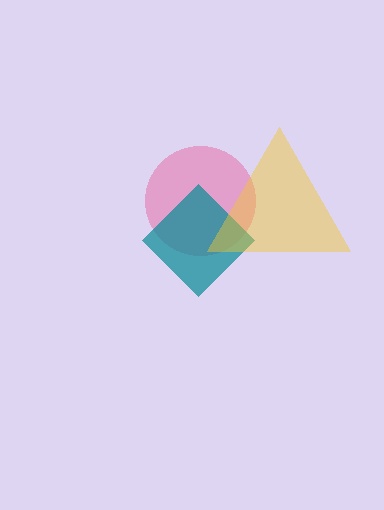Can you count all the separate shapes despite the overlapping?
Yes, there are 3 separate shapes.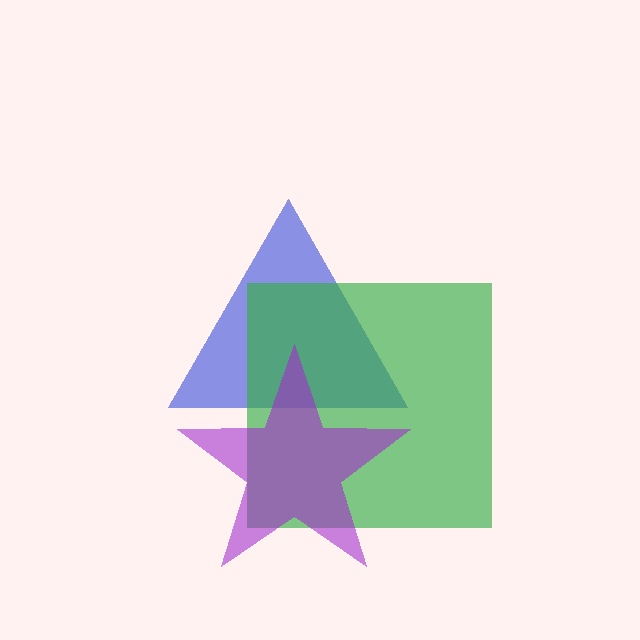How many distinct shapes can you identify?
There are 3 distinct shapes: a blue triangle, a green square, a purple star.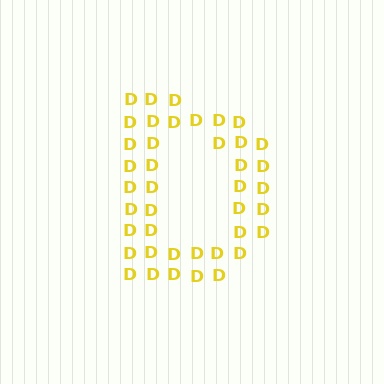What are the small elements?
The small elements are letter D's.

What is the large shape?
The large shape is the letter D.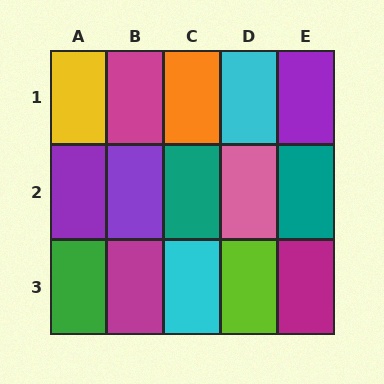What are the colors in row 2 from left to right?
Purple, purple, teal, pink, teal.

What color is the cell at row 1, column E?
Purple.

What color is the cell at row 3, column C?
Cyan.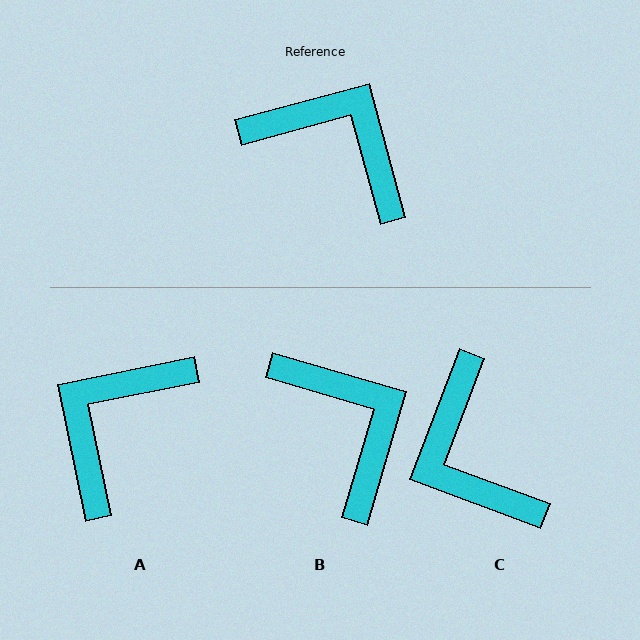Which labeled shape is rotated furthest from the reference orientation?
C, about 144 degrees away.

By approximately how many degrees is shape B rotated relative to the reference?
Approximately 32 degrees clockwise.